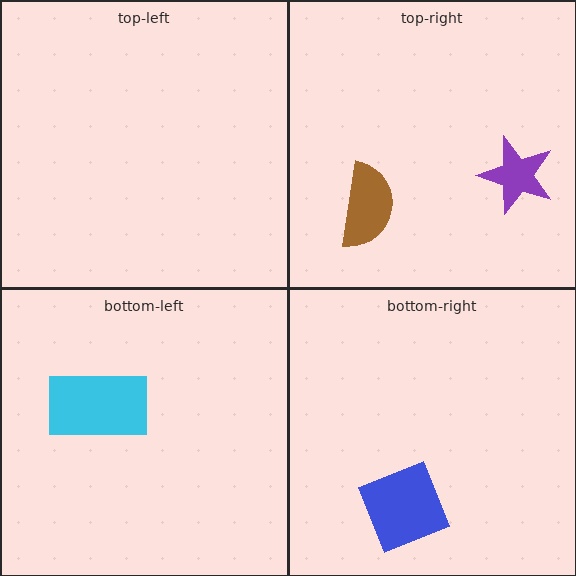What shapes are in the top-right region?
The purple star, the brown semicircle.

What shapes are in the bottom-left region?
The cyan rectangle.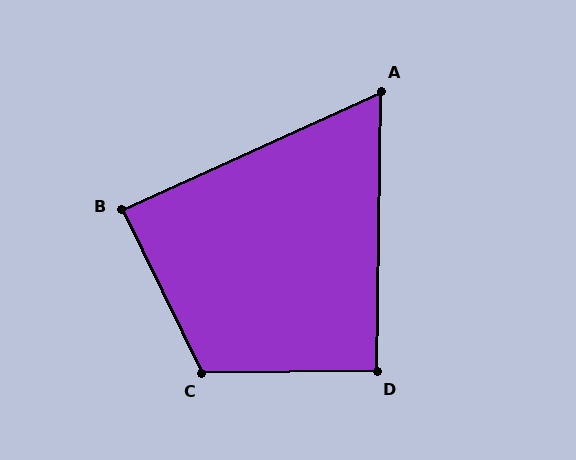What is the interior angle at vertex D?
Approximately 91 degrees (approximately right).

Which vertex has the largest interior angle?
C, at approximately 115 degrees.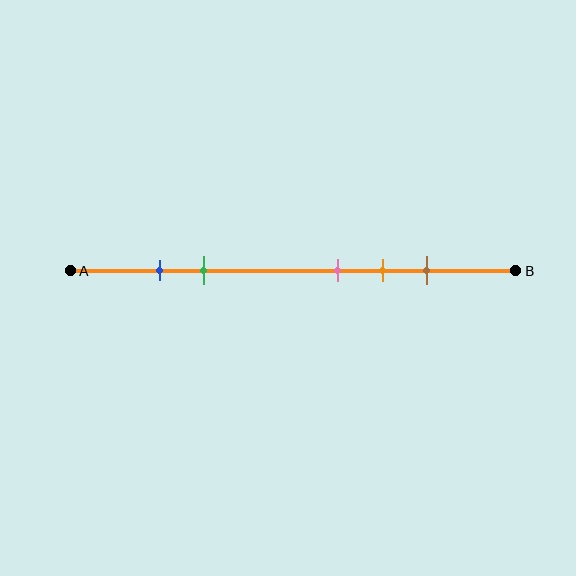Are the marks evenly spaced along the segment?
No, the marks are not evenly spaced.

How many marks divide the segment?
There are 5 marks dividing the segment.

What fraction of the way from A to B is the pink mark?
The pink mark is approximately 60% (0.6) of the way from A to B.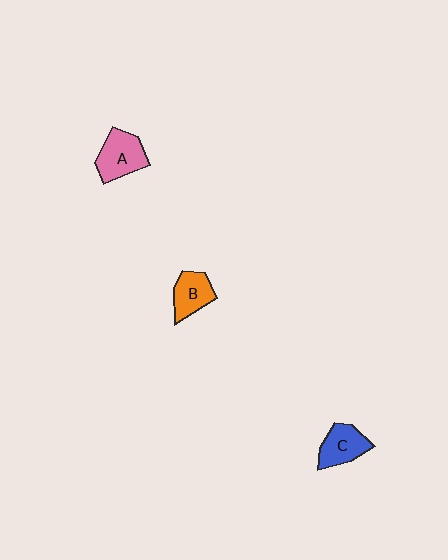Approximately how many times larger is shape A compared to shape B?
Approximately 1.3 times.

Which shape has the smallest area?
Shape B (orange).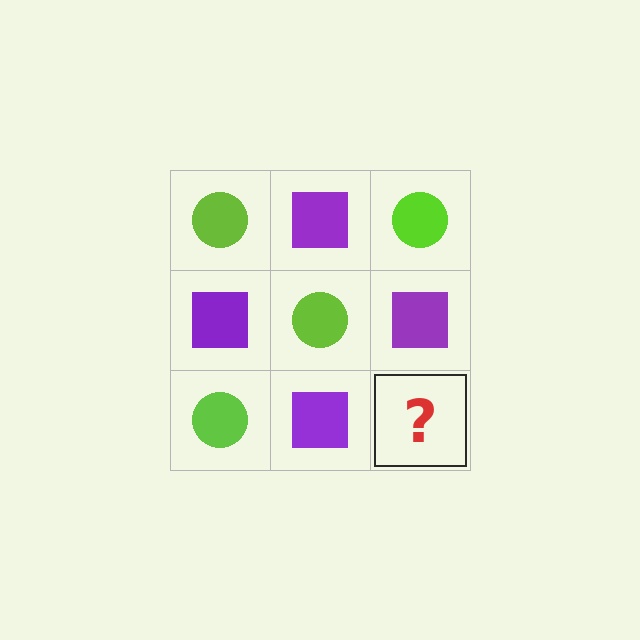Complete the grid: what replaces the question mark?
The question mark should be replaced with a lime circle.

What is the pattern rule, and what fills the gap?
The rule is that it alternates lime circle and purple square in a checkerboard pattern. The gap should be filled with a lime circle.